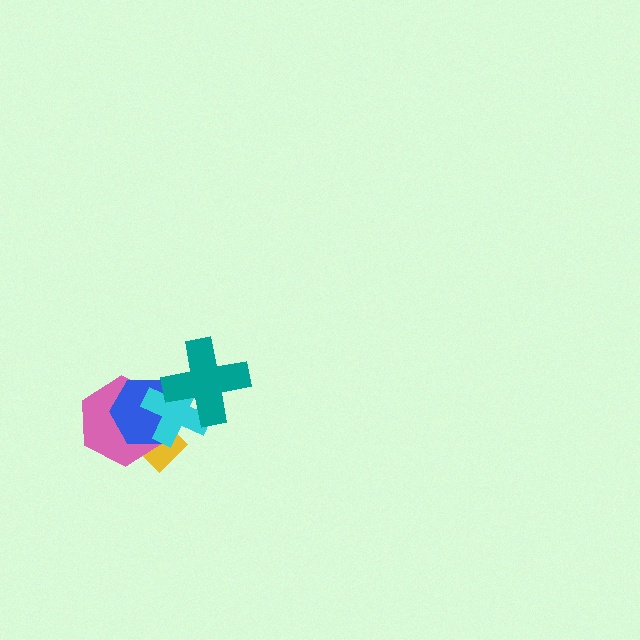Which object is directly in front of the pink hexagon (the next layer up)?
The blue hexagon is directly in front of the pink hexagon.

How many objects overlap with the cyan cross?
4 objects overlap with the cyan cross.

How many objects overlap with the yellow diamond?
3 objects overlap with the yellow diamond.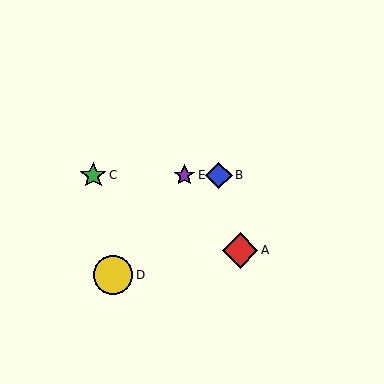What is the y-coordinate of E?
Object E is at y≈175.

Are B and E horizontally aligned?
Yes, both are at y≈175.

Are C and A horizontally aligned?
No, C is at y≈175 and A is at y≈250.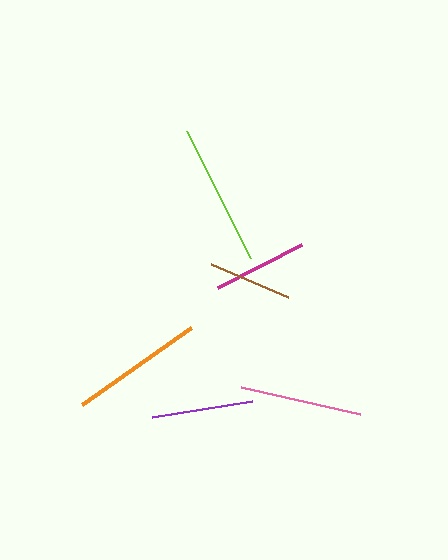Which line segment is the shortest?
The brown line is the shortest at approximately 84 pixels.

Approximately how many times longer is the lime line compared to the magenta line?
The lime line is approximately 1.5 times the length of the magenta line.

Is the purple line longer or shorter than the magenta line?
The purple line is longer than the magenta line.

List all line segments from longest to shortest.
From longest to shortest: lime, orange, pink, purple, magenta, brown.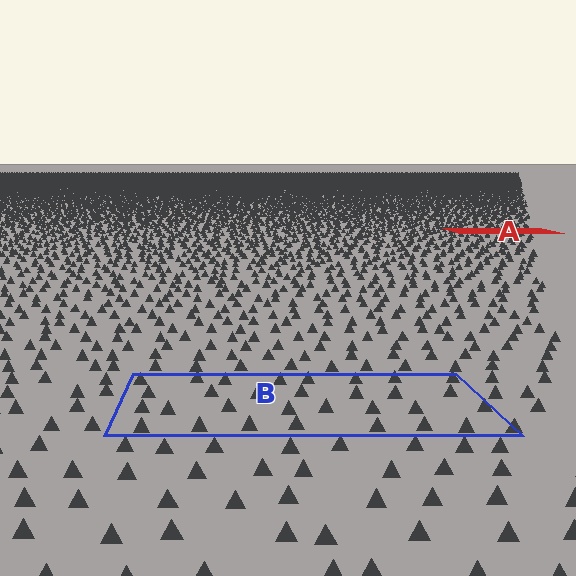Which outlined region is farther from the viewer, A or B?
Region A is farther from the viewer — the texture elements inside it appear smaller and more densely packed.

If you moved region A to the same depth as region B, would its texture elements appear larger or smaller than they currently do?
They would appear larger. At a closer depth, the same texture elements are projected at a bigger on-screen size.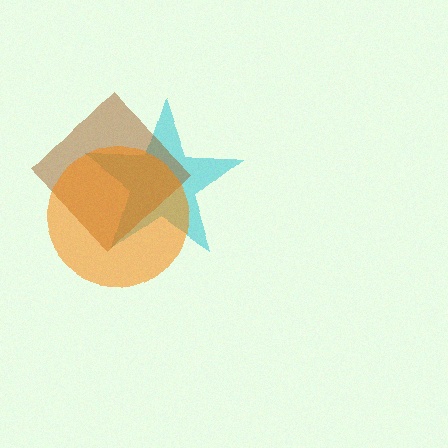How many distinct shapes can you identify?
There are 3 distinct shapes: a cyan star, a brown diamond, an orange circle.